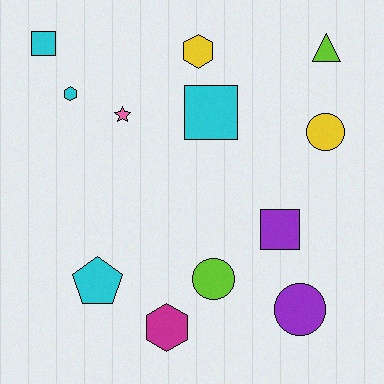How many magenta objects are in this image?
There is 1 magenta object.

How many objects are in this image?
There are 12 objects.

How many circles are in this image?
There are 3 circles.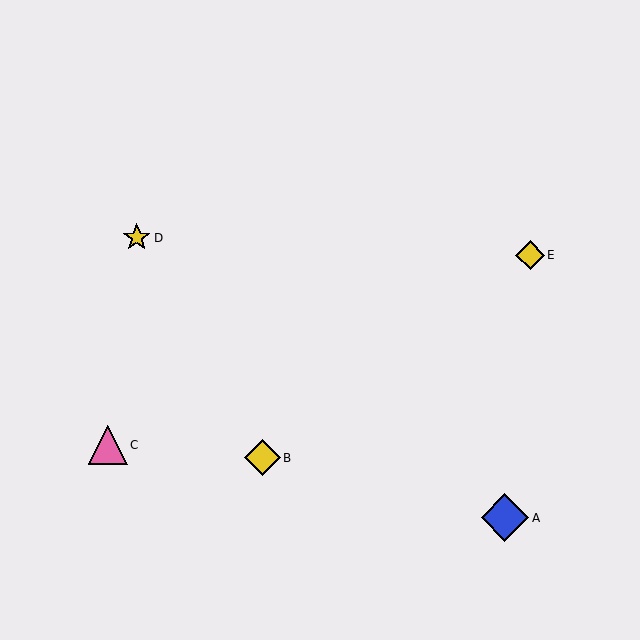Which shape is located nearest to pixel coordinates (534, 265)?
The yellow diamond (labeled E) at (530, 255) is nearest to that location.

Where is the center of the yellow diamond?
The center of the yellow diamond is at (530, 255).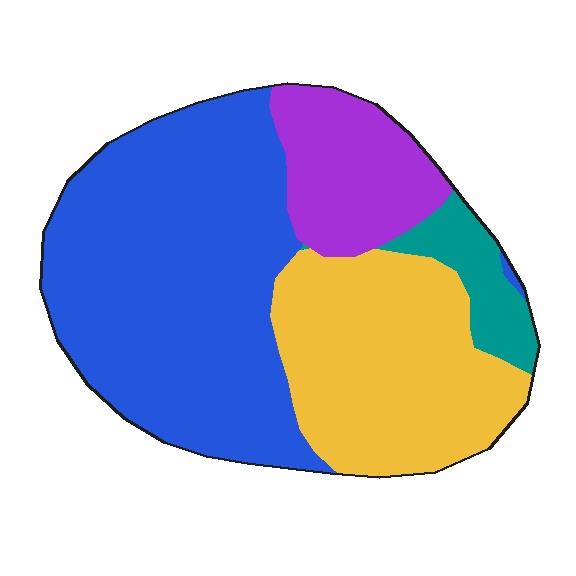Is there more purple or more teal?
Purple.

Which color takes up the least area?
Teal, at roughly 5%.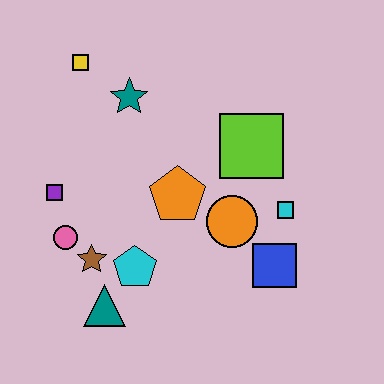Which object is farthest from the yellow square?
The blue square is farthest from the yellow square.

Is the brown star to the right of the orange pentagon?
No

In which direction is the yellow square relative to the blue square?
The yellow square is above the blue square.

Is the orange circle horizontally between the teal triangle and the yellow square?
No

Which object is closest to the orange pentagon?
The orange circle is closest to the orange pentagon.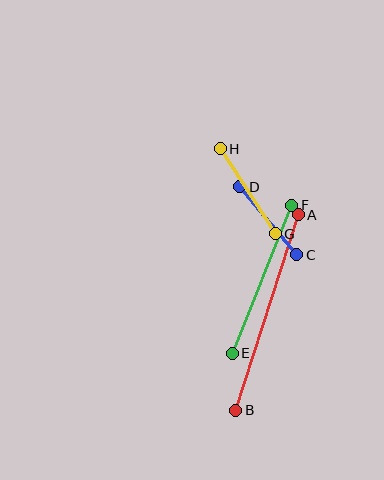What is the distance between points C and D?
The distance is approximately 88 pixels.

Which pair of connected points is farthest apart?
Points A and B are farthest apart.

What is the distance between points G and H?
The distance is approximately 101 pixels.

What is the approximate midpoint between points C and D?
The midpoint is at approximately (268, 221) pixels.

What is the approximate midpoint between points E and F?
The midpoint is at approximately (262, 279) pixels.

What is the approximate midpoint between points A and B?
The midpoint is at approximately (267, 312) pixels.